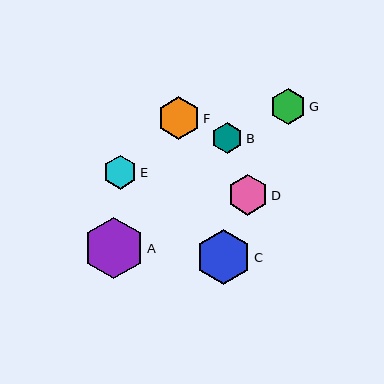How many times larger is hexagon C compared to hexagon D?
Hexagon C is approximately 1.4 times the size of hexagon D.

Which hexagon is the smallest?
Hexagon B is the smallest with a size of approximately 32 pixels.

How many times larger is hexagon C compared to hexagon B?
Hexagon C is approximately 1.7 times the size of hexagon B.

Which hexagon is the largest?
Hexagon A is the largest with a size of approximately 61 pixels.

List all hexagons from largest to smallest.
From largest to smallest: A, C, F, D, G, E, B.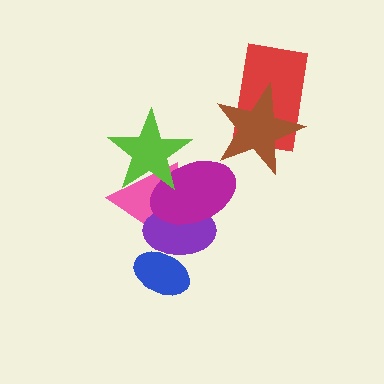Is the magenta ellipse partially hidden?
Yes, it is partially covered by another shape.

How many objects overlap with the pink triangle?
3 objects overlap with the pink triangle.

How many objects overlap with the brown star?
1 object overlaps with the brown star.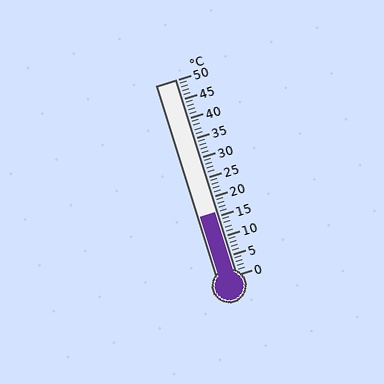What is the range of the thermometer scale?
The thermometer scale ranges from 0°C to 50°C.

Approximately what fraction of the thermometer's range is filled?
The thermometer is filled to approximately 30% of its range.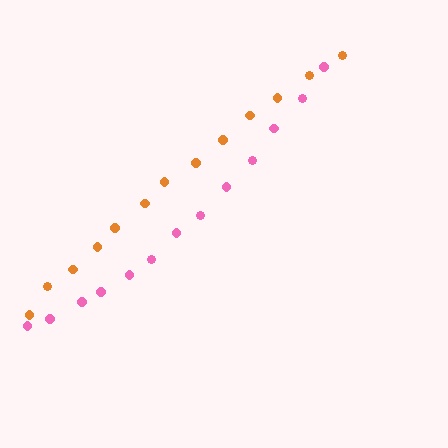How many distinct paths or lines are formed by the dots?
There are 2 distinct paths.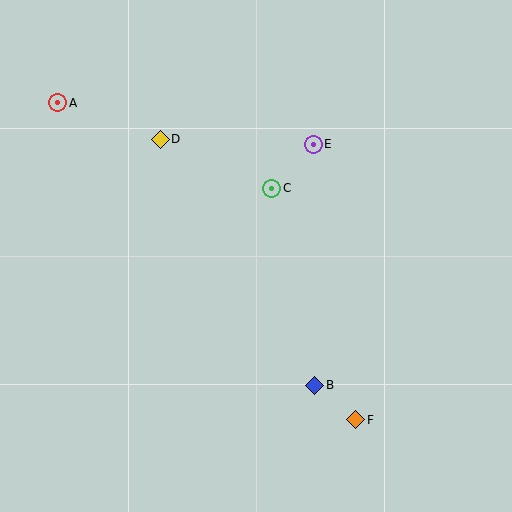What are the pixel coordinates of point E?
Point E is at (313, 144).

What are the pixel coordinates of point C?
Point C is at (272, 188).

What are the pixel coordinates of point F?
Point F is at (356, 420).